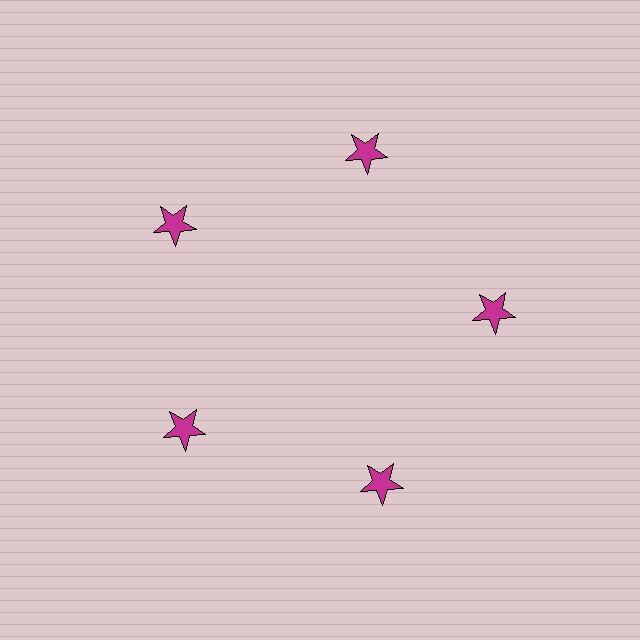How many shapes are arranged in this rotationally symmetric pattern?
There are 5 shapes, arranged in 5 groups of 1.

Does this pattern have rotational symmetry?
Yes, this pattern has 5-fold rotational symmetry. It looks the same after rotating 72 degrees around the center.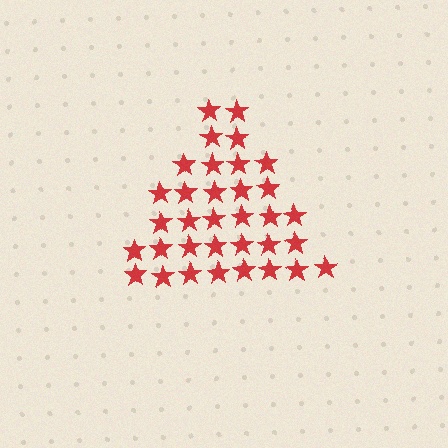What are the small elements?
The small elements are stars.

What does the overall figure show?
The overall figure shows a triangle.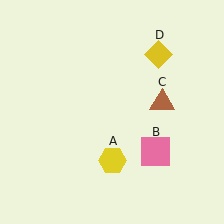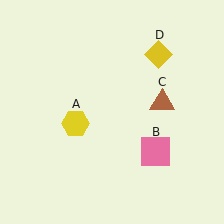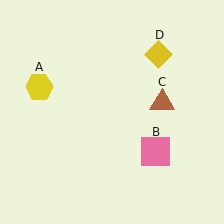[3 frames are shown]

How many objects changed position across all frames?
1 object changed position: yellow hexagon (object A).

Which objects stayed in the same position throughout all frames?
Pink square (object B) and brown triangle (object C) and yellow diamond (object D) remained stationary.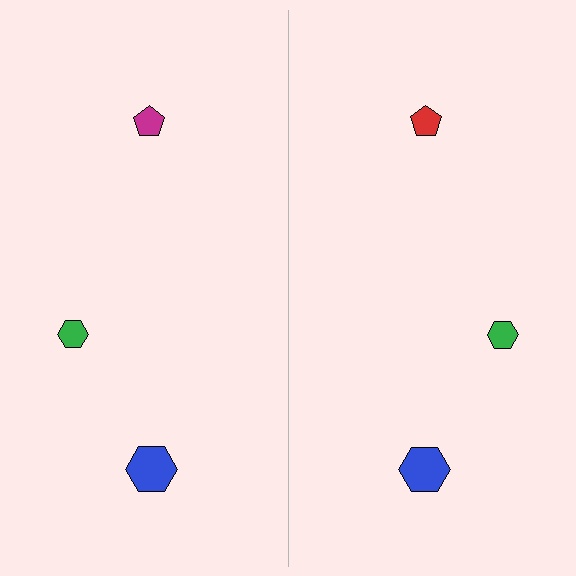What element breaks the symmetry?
The red pentagon on the right side breaks the symmetry — its mirror counterpart is magenta.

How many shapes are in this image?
There are 6 shapes in this image.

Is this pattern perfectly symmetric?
No, the pattern is not perfectly symmetric. The red pentagon on the right side breaks the symmetry — its mirror counterpart is magenta.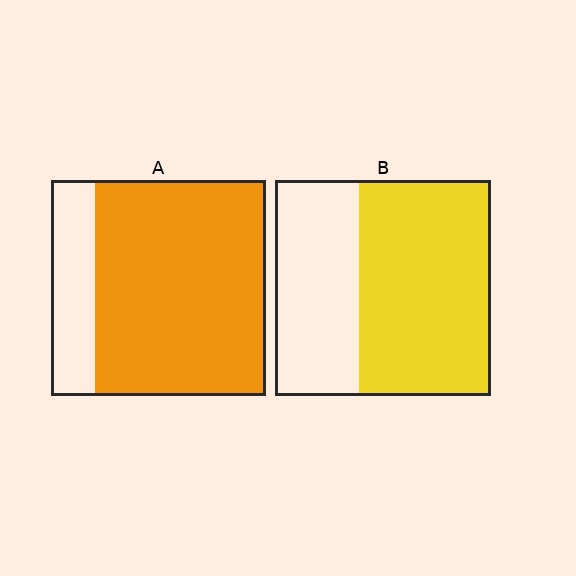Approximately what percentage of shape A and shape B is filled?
A is approximately 80% and B is approximately 60%.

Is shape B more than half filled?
Yes.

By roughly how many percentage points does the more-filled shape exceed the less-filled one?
By roughly 20 percentage points (A over B).